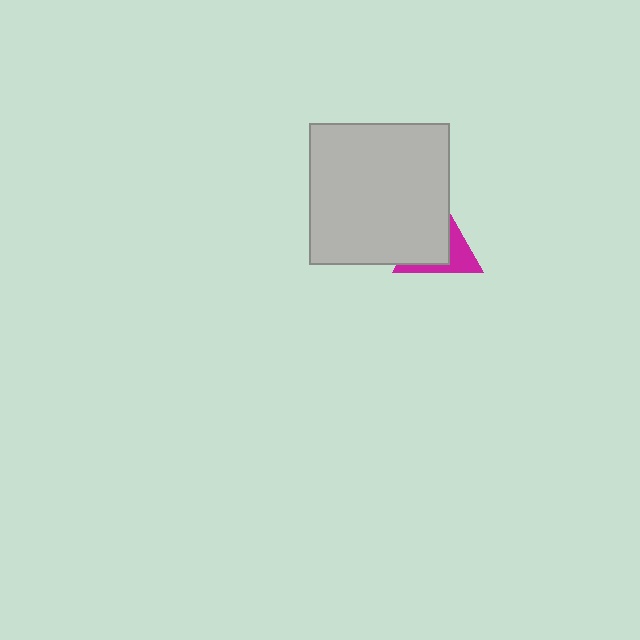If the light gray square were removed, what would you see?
You would see the complete magenta triangle.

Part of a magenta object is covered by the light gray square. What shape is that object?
It is a triangle.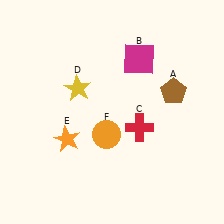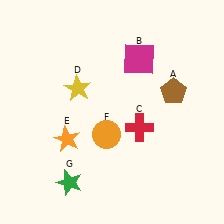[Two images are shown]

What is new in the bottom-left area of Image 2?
A green star (G) was added in the bottom-left area of Image 2.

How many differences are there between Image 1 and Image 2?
There is 1 difference between the two images.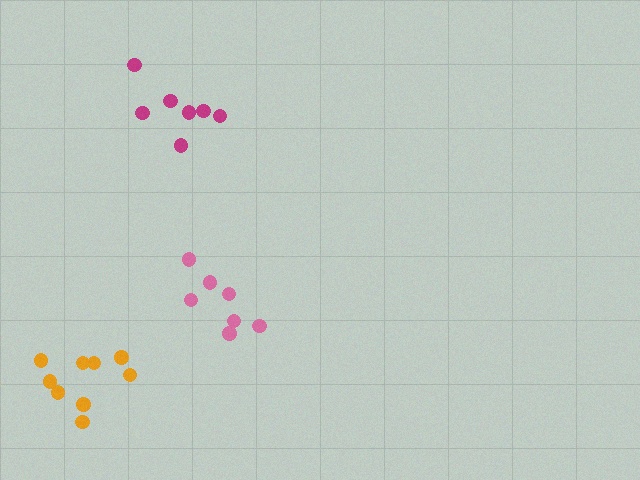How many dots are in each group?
Group 1: 9 dots, Group 2: 7 dots, Group 3: 7 dots (23 total).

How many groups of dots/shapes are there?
There are 3 groups.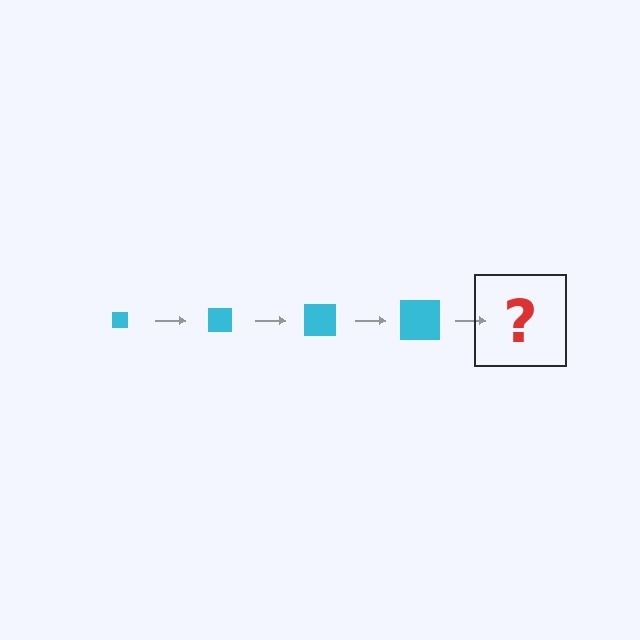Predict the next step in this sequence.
The next step is a cyan square, larger than the previous one.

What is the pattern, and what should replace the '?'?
The pattern is that the square gets progressively larger each step. The '?' should be a cyan square, larger than the previous one.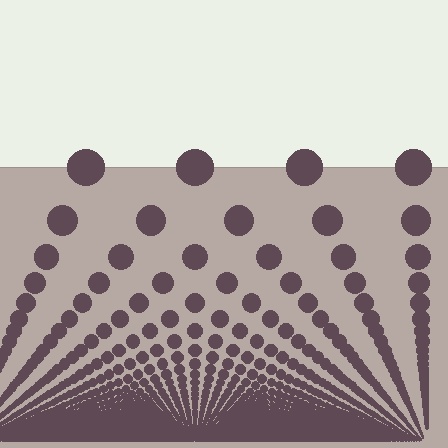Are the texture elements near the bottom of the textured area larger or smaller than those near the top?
Smaller. The gradient is inverted — elements near the bottom are smaller and denser.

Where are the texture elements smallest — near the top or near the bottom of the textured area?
Near the bottom.